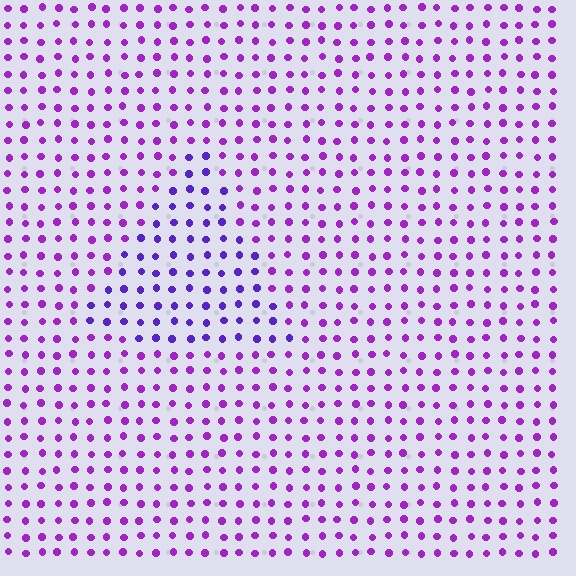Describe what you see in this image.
The image is filled with small purple elements in a uniform arrangement. A triangle-shaped region is visible where the elements are tinted to a slightly different hue, forming a subtle color boundary.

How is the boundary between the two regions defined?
The boundary is defined purely by a slight shift in hue (about 28 degrees). Spacing, size, and orientation are identical on both sides.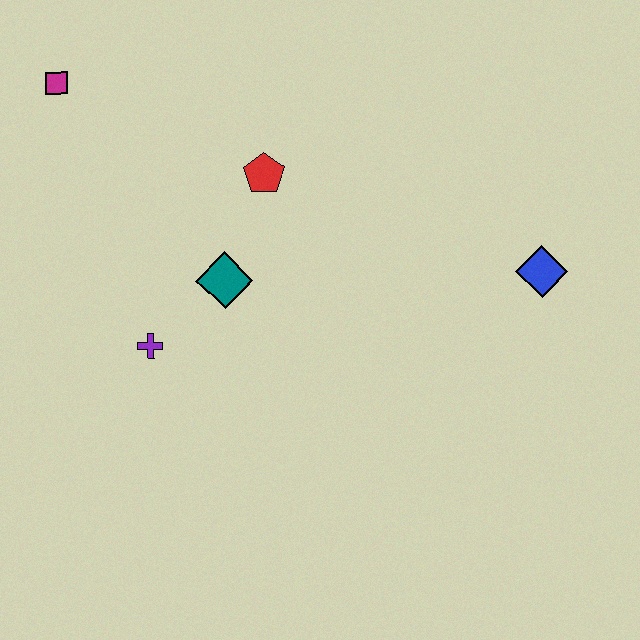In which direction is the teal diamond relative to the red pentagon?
The teal diamond is below the red pentagon.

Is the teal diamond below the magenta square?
Yes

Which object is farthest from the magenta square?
The blue diamond is farthest from the magenta square.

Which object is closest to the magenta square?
The red pentagon is closest to the magenta square.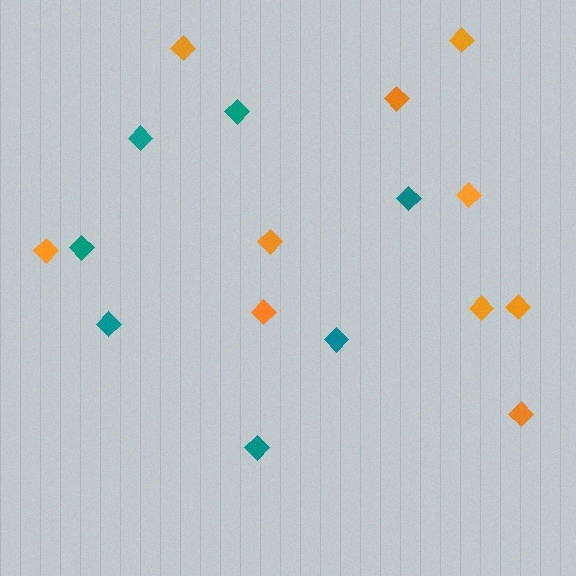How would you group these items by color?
There are 2 groups: one group of orange diamonds (10) and one group of teal diamonds (7).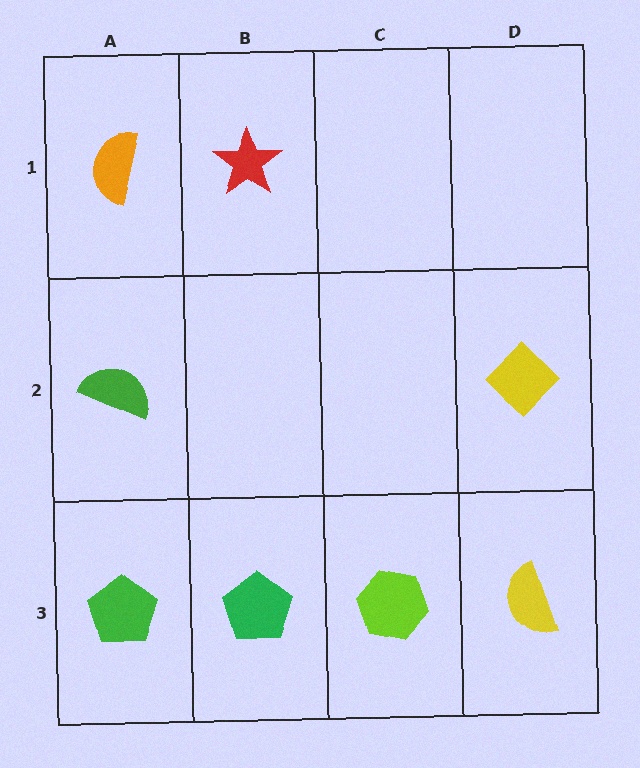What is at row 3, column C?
A lime hexagon.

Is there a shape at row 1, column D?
No, that cell is empty.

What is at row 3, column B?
A green pentagon.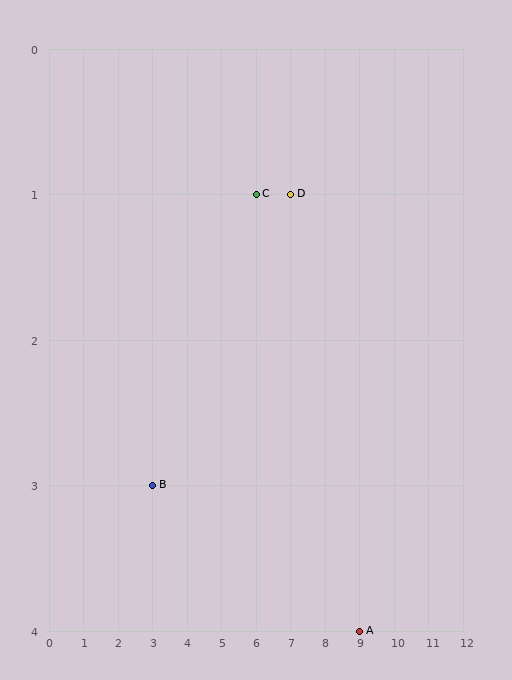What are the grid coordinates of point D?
Point D is at grid coordinates (7, 1).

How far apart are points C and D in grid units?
Points C and D are 1 column apart.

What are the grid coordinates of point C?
Point C is at grid coordinates (6, 1).